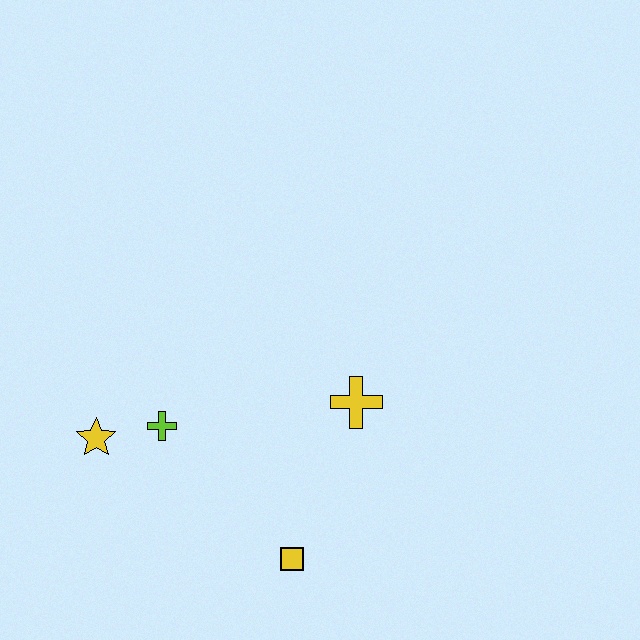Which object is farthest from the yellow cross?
The yellow star is farthest from the yellow cross.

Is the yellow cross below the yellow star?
No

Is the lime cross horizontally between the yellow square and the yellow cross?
No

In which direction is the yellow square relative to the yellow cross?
The yellow square is below the yellow cross.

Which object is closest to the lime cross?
The yellow star is closest to the lime cross.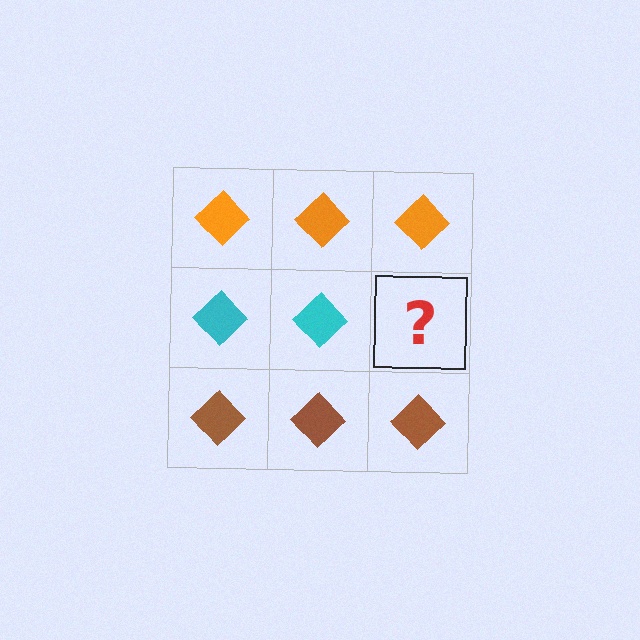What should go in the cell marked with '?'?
The missing cell should contain a cyan diamond.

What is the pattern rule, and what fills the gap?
The rule is that each row has a consistent color. The gap should be filled with a cyan diamond.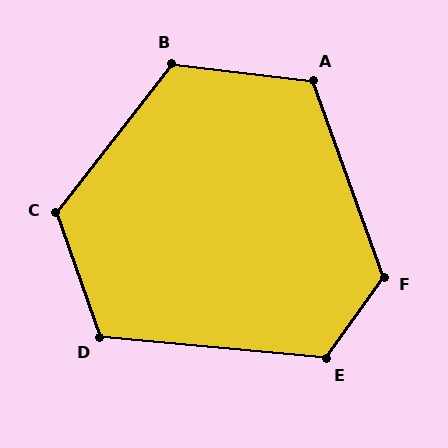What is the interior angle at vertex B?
Approximately 121 degrees (obtuse).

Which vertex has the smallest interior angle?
D, at approximately 114 degrees.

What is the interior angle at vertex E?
Approximately 120 degrees (obtuse).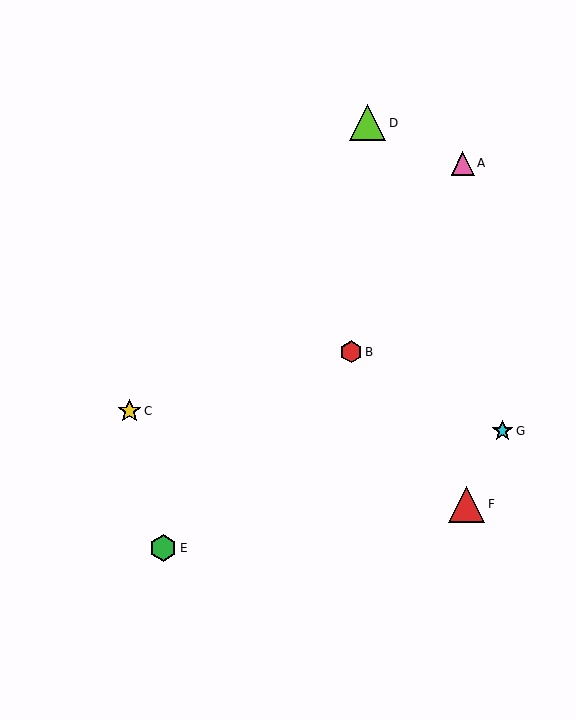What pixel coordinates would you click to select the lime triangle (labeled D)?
Click at (367, 123) to select the lime triangle D.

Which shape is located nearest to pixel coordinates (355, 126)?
The lime triangle (labeled D) at (367, 123) is nearest to that location.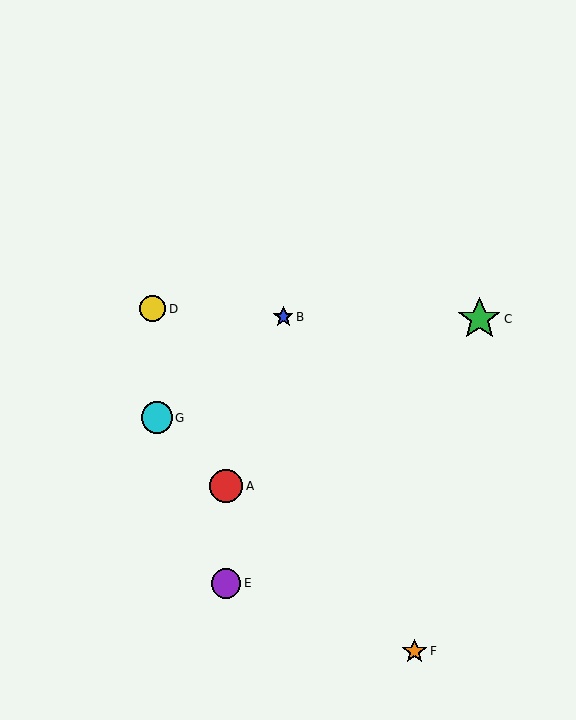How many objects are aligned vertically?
2 objects (A, E) are aligned vertically.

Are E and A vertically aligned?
Yes, both are at x≈226.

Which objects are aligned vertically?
Objects A, E are aligned vertically.